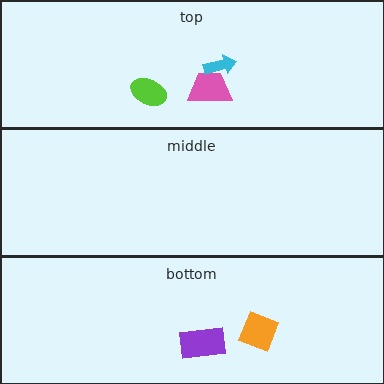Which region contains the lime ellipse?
The top region.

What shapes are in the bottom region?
The orange square, the purple rectangle.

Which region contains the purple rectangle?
The bottom region.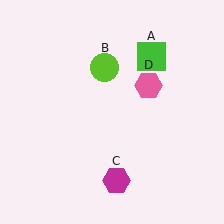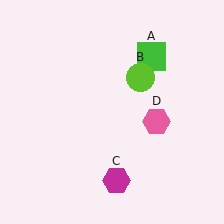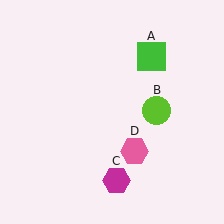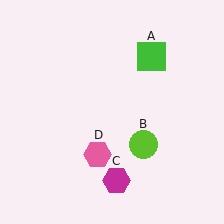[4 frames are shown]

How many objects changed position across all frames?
2 objects changed position: lime circle (object B), pink hexagon (object D).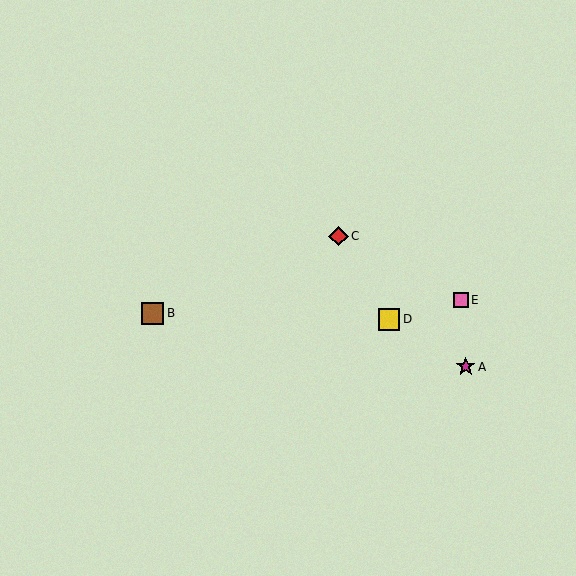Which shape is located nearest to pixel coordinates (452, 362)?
The magenta star (labeled A) at (466, 367) is nearest to that location.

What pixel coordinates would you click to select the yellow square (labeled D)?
Click at (389, 319) to select the yellow square D.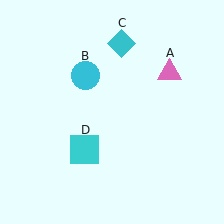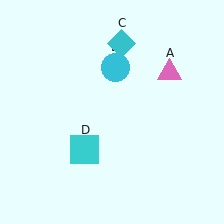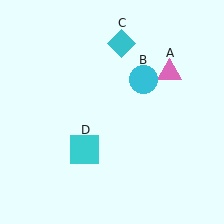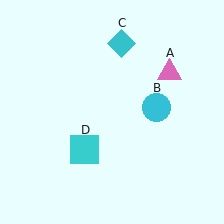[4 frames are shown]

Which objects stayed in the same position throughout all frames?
Pink triangle (object A) and cyan diamond (object C) and cyan square (object D) remained stationary.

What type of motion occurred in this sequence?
The cyan circle (object B) rotated clockwise around the center of the scene.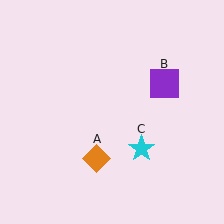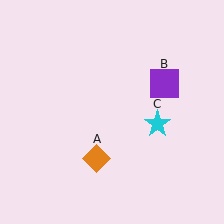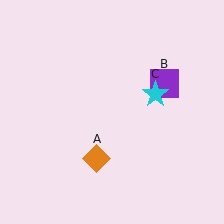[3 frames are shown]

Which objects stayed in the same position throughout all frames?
Orange diamond (object A) and purple square (object B) remained stationary.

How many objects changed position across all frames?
1 object changed position: cyan star (object C).